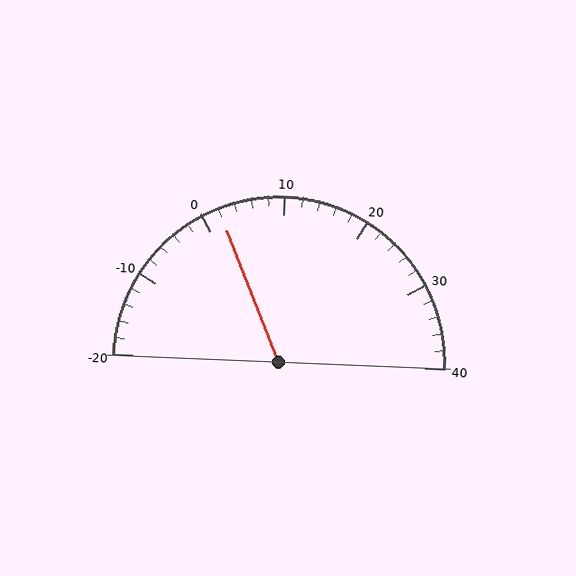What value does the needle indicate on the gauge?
The needle indicates approximately 2.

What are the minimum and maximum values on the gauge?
The gauge ranges from -20 to 40.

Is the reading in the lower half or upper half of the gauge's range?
The reading is in the lower half of the range (-20 to 40).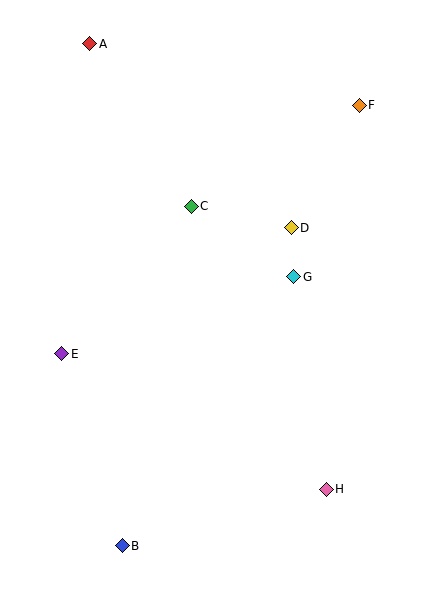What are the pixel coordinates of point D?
Point D is at (291, 228).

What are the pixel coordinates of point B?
Point B is at (122, 546).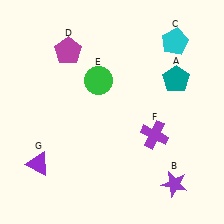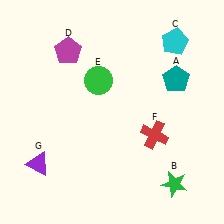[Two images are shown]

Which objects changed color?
B changed from purple to green. F changed from purple to red.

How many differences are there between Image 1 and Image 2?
There are 2 differences between the two images.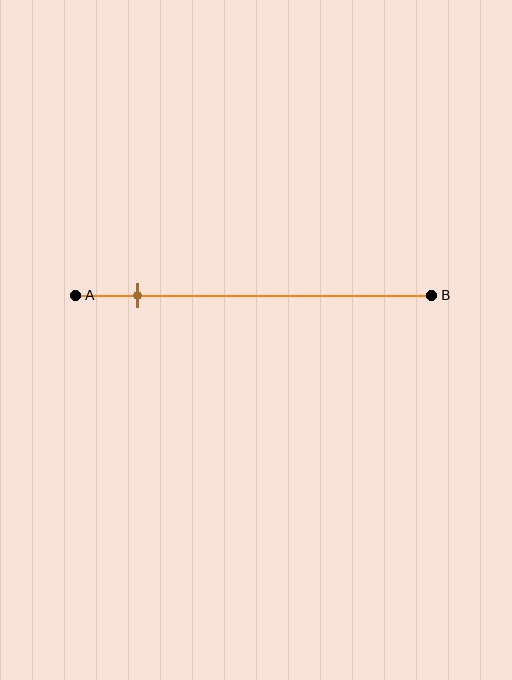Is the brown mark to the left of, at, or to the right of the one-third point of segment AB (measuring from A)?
The brown mark is to the left of the one-third point of segment AB.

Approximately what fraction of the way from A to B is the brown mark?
The brown mark is approximately 15% of the way from A to B.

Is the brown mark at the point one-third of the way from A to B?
No, the mark is at about 15% from A, not at the 33% one-third point.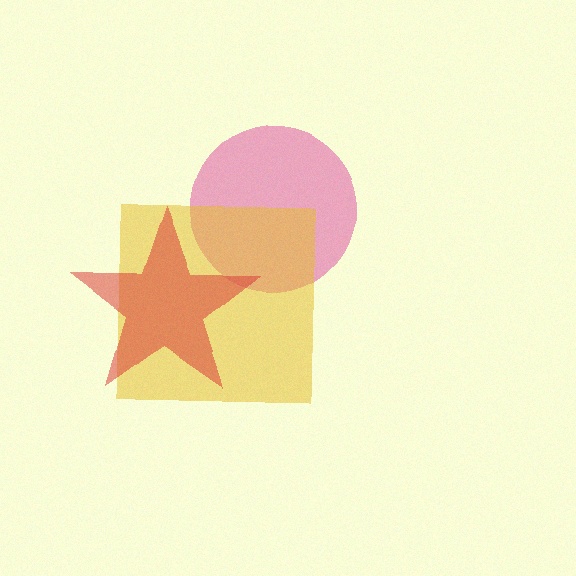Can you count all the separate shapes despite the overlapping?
Yes, there are 3 separate shapes.